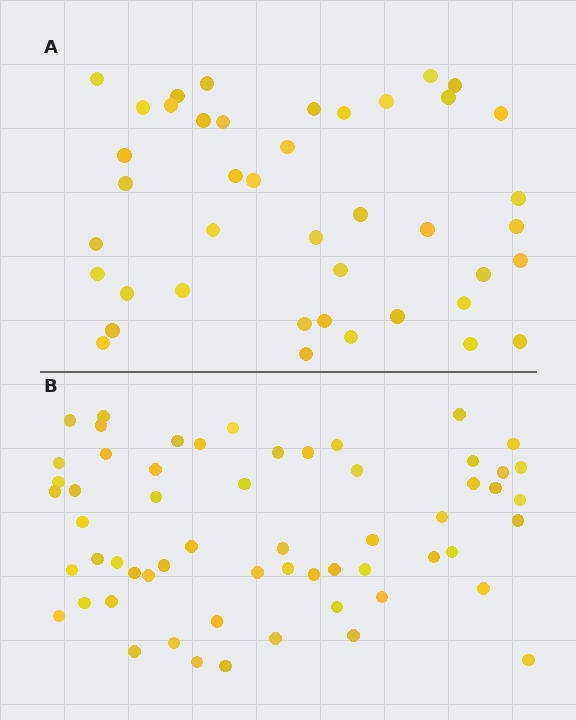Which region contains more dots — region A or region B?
Region B (the bottom region) has more dots.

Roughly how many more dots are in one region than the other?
Region B has approximately 15 more dots than region A.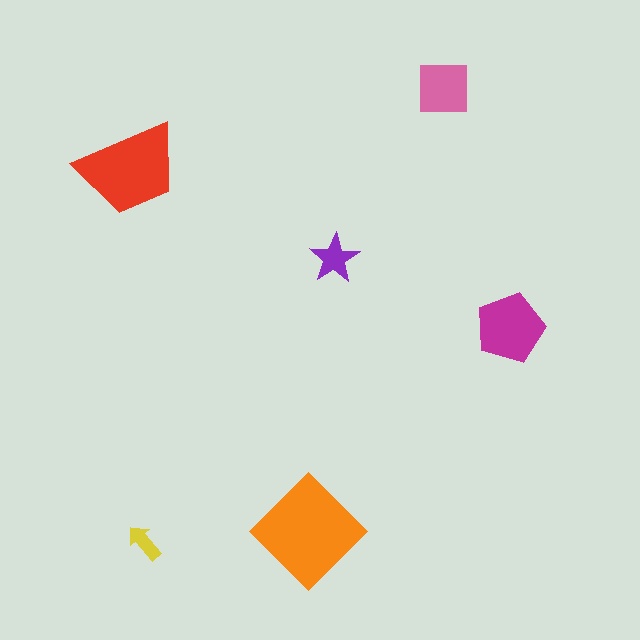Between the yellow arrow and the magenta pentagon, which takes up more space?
The magenta pentagon.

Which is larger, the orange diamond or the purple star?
The orange diamond.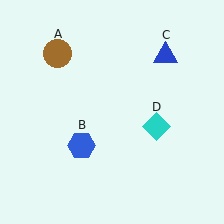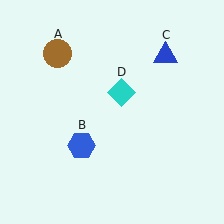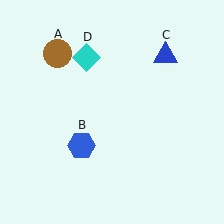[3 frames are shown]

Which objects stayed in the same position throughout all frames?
Brown circle (object A) and blue hexagon (object B) and blue triangle (object C) remained stationary.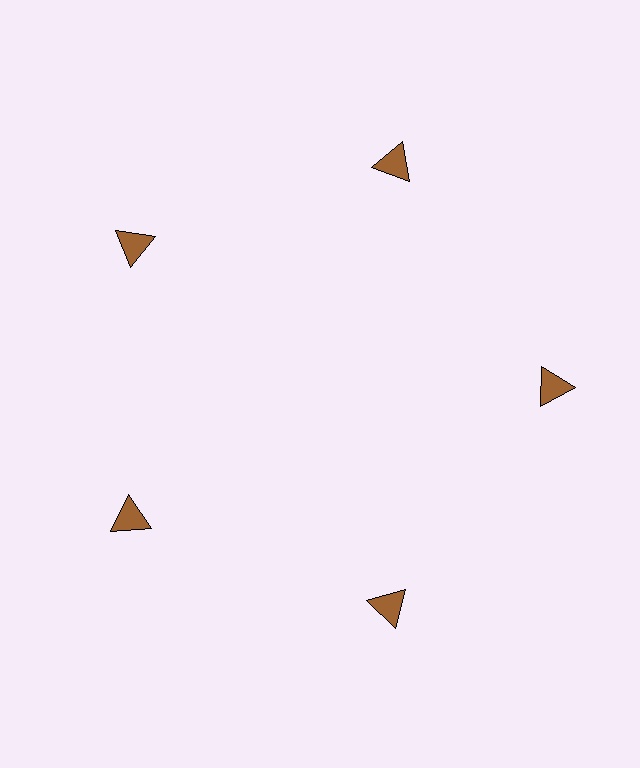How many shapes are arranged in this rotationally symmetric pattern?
There are 5 shapes, arranged in 5 groups of 1.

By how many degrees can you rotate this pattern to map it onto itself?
The pattern maps onto itself every 72 degrees of rotation.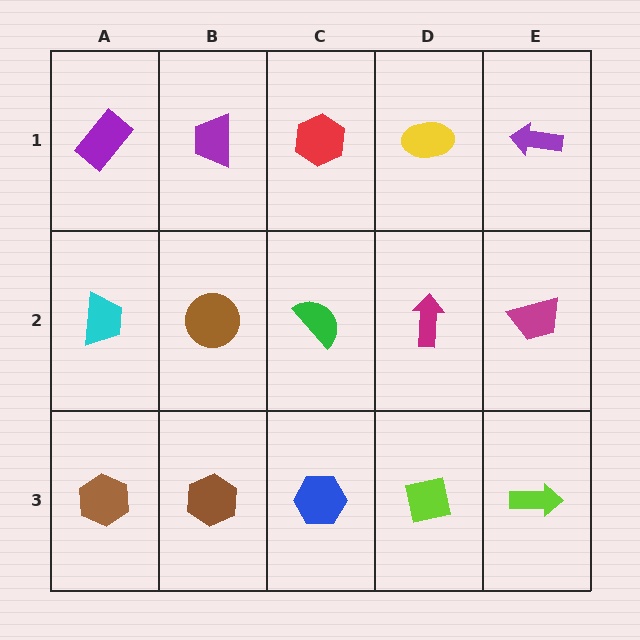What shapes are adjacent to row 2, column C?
A red hexagon (row 1, column C), a blue hexagon (row 3, column C), a brown circle (row 2, column B), a magenta arrow (row 2, column D).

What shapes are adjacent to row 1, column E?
A magenta trapezoid (row 2, column E), a yellow ellipse (row 1, column D).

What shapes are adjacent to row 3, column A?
A cyan trapezoid (row 2, column A), a brown hexagon (row 3, column B).